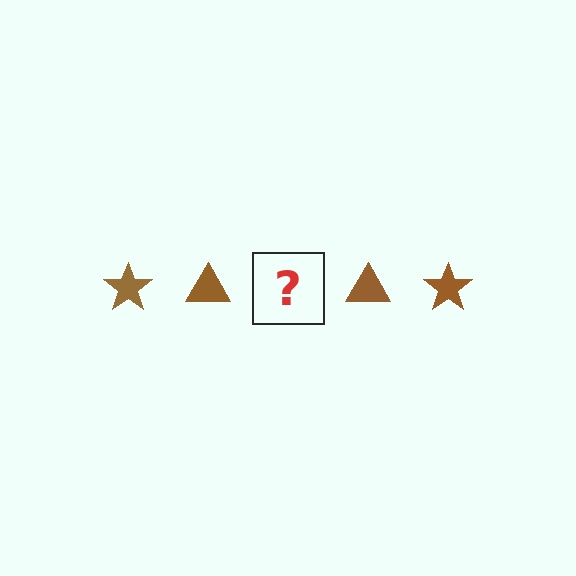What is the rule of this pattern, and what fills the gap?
The rule is that the pattern cycles through star, triangle shapes in brown. The gap should be filled with a brown star.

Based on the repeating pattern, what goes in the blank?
The blank should be a brown star.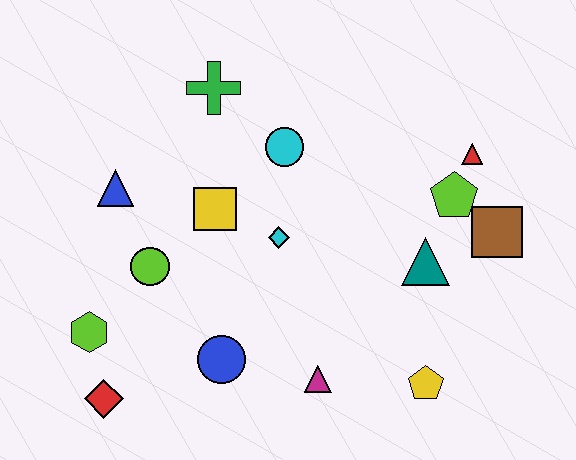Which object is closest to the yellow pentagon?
The magenta triangle is closest to the yellow pentagon.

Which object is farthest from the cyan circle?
The red diamond is farthest from the cyan circle.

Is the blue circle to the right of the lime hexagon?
Yes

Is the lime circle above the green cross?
No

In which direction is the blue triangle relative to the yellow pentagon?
The blue triangle is to the left of the yellow pentagon.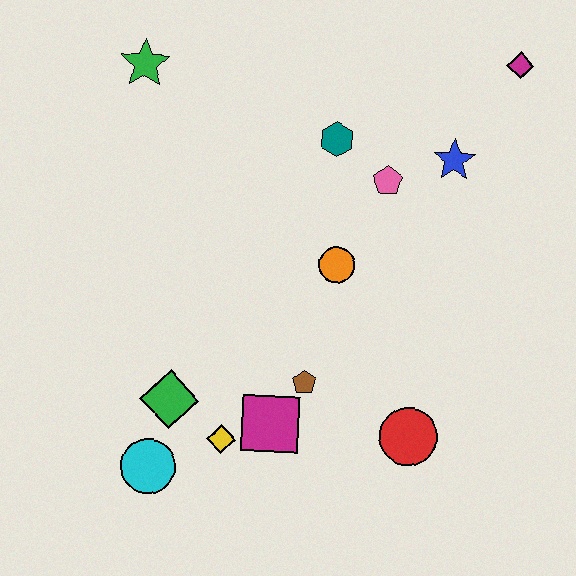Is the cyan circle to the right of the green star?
Yes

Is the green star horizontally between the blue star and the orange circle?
No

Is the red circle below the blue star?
Yes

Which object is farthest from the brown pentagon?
The magenta diamond is farthest from the brown pentagon.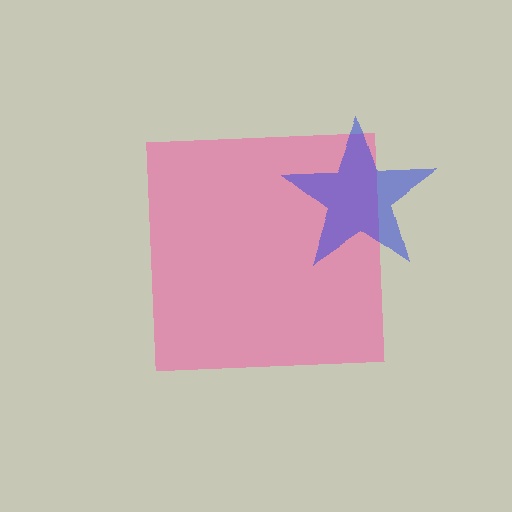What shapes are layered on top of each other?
The layered shapes are: a pink square, a blue star.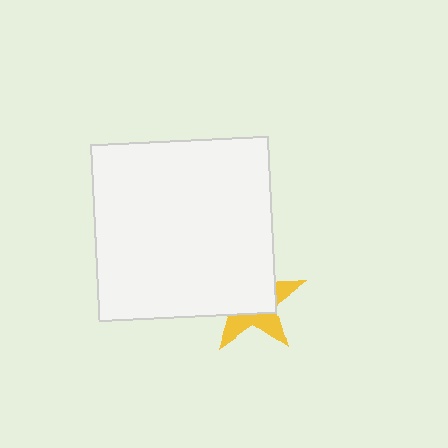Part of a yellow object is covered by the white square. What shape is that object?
It is a star.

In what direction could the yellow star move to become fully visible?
The yellow star could move toward the lower-right. That would shift it out from behind the white square entirely.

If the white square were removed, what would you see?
You would see the complete yellow star.